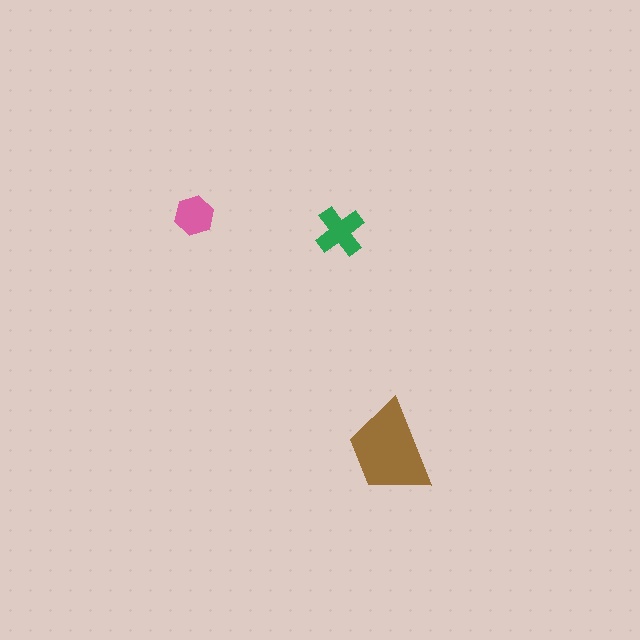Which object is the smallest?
The pink hexagon.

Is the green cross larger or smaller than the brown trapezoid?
Smaller.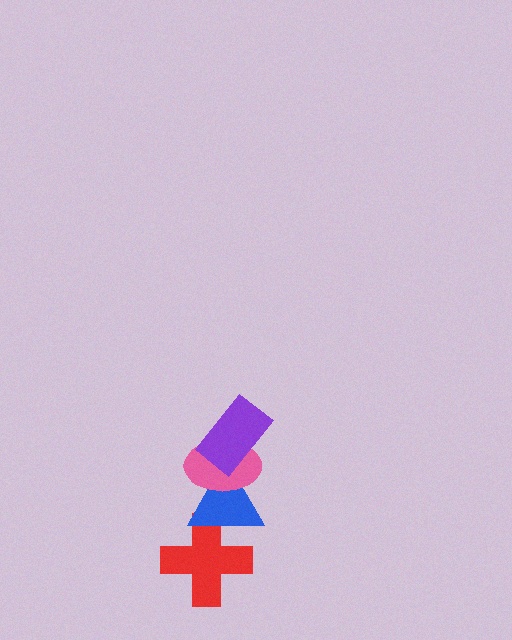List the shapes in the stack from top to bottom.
From top to bottom: the purple rectangle, the pink ellipse, the blue triangle, the red cross.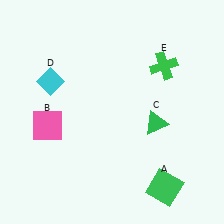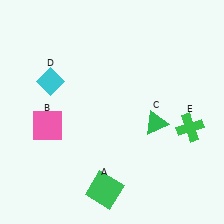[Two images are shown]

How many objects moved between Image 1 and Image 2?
2 objects moved between the two images.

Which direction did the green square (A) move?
The green square (A) moved left.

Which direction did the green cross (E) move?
The green cross (E) moved down.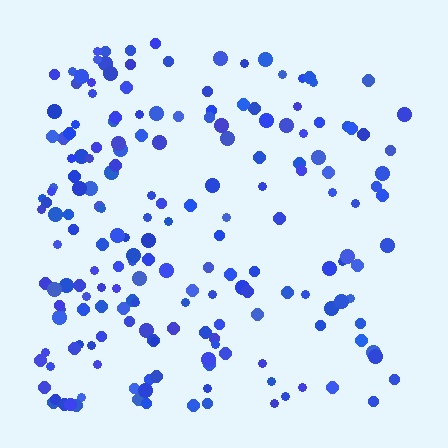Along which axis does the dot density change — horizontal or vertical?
Horizontal.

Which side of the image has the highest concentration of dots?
The left.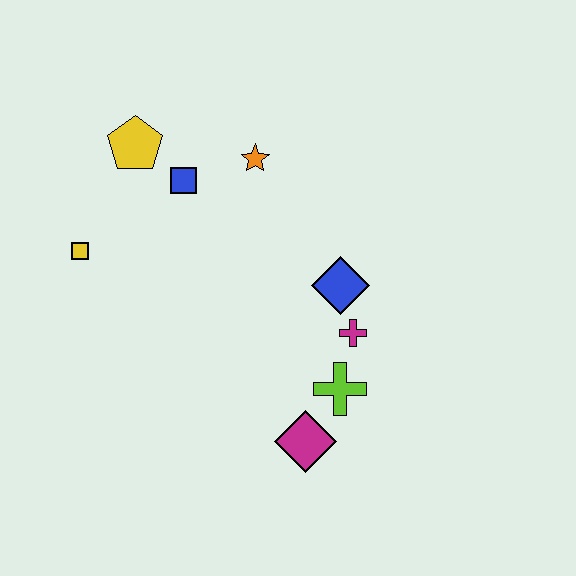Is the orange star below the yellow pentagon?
Yes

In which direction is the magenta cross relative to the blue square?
The magenta cross is to the right of the blue square.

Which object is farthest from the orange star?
The magenta diamond is farthest from the orange star.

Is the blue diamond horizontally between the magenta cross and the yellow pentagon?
Yes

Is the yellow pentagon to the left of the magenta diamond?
Yes